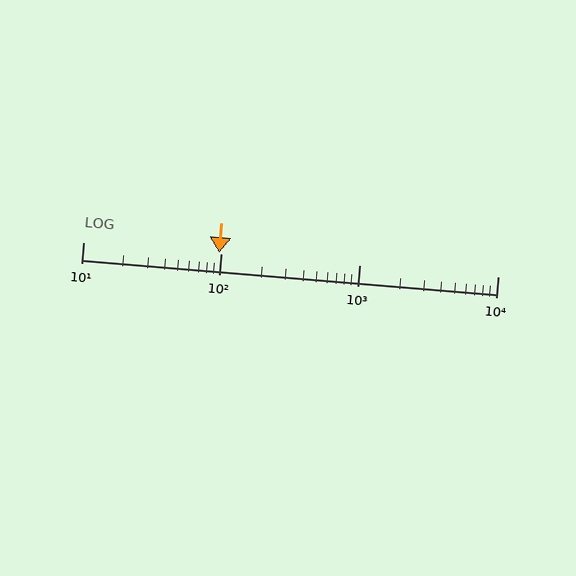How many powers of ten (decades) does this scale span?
The scale spans 3 decades, from 10 to 10000.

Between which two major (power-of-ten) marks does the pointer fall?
The pointer is between 10 and 100.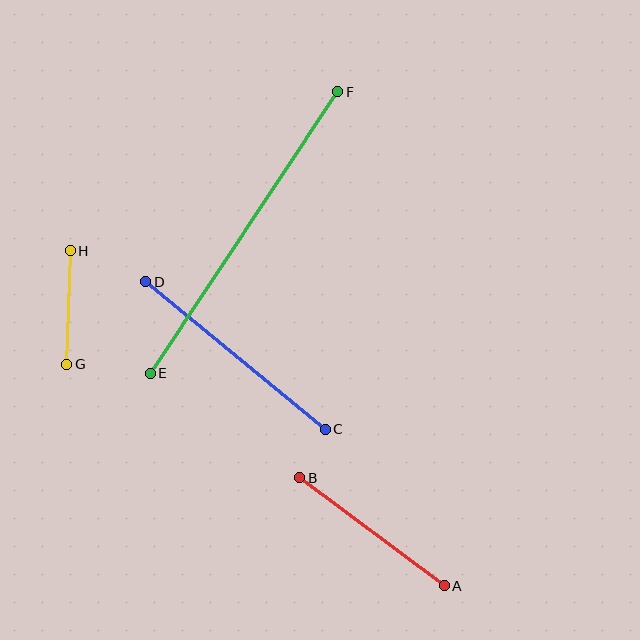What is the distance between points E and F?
The distance is approximately 338 pixels.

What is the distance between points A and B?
The distance is approximately 180 pixels.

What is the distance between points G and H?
The distance is approximately 113 pixels.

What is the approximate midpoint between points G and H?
The midpoint is at approximately (69, 308) pixels.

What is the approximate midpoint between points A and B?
The midpoint is at approximately (372, 532) pixels.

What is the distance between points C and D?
The distance is approximately 232 pixels.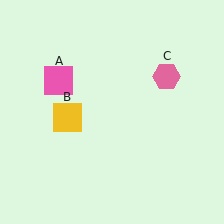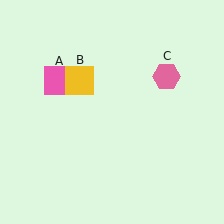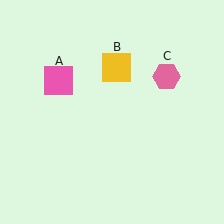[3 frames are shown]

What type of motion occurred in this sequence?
The yellow square (object B) rotated clockwise around the center of the scene.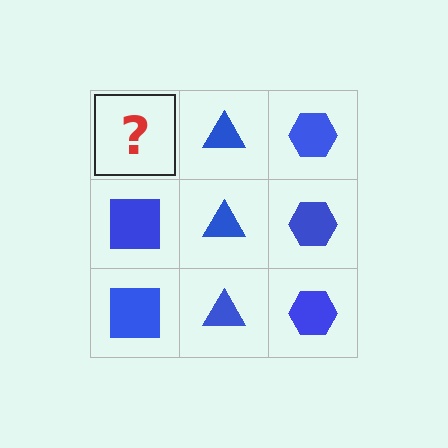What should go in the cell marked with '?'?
The missing cell should contain a blue square.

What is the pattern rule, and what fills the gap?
The rule is that each column has a consistent shape. The gap should be filled with a blue square.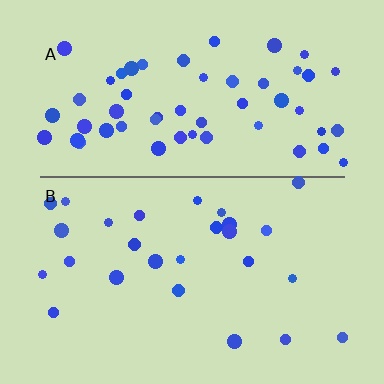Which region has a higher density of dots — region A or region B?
A (the top).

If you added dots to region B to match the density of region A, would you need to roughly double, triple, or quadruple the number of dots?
Approximately double.